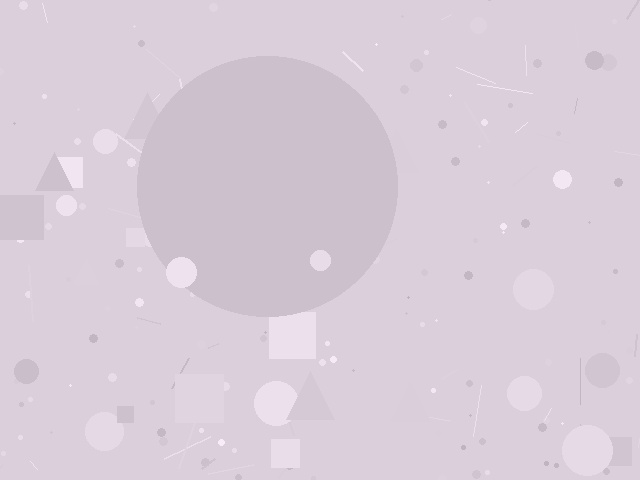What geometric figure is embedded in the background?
A circle is embedded in the background.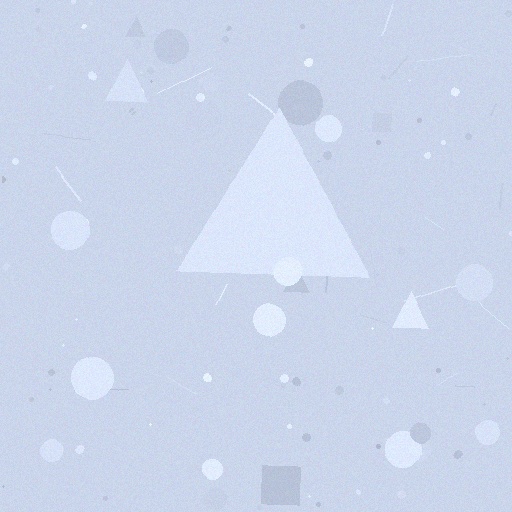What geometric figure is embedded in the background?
A triangle is embedded in the background.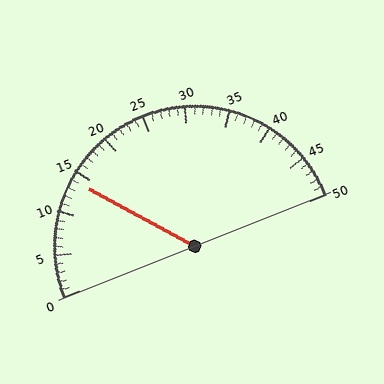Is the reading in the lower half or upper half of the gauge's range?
The reading is in the lower half of the range (0 to 50).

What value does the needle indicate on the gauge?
The needle indicates approximately 14.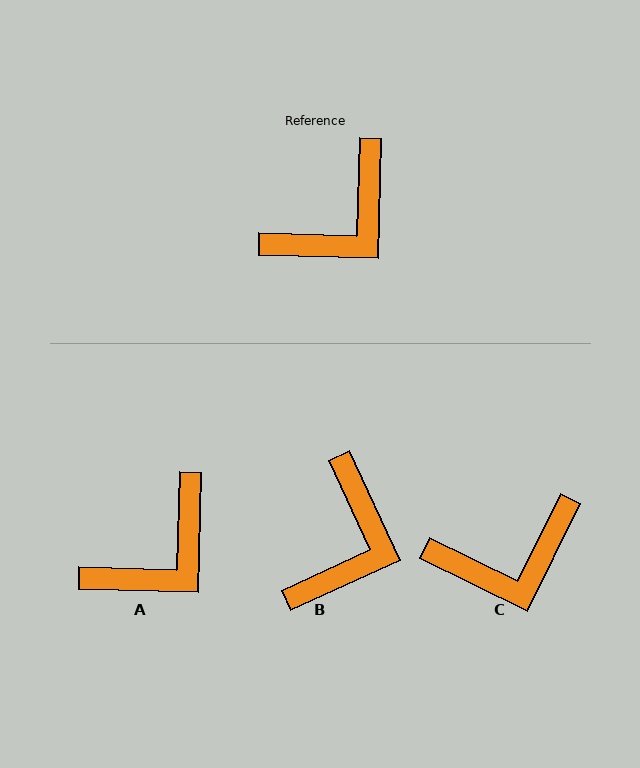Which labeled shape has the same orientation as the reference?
A.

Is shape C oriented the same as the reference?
No, it is off by about 25 degrees.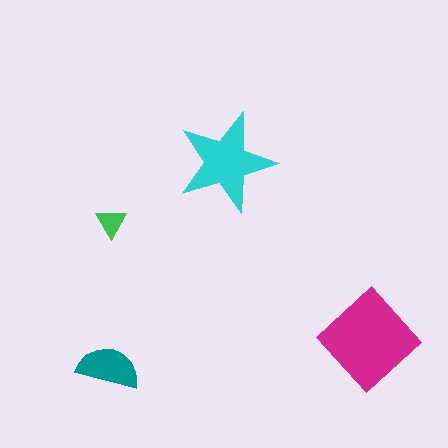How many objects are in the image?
There are 4 objects in the image.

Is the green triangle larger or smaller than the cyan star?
Smaller.